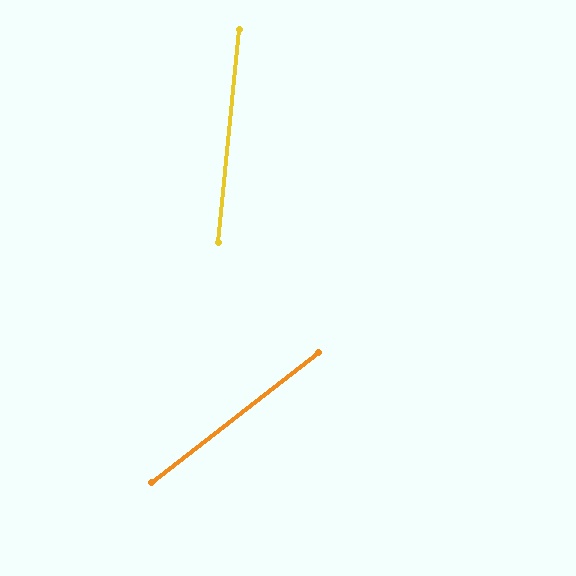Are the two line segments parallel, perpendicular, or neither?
Neither parallel nor perpendicular — they differ by about 47°.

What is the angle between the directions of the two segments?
Approximately 47 degrees.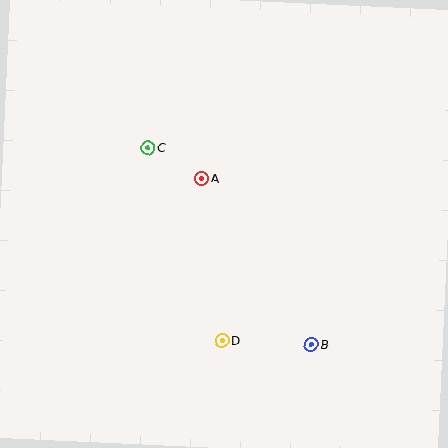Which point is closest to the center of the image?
Point A at (202, 178) is closest to the center.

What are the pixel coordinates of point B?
Point B is at (311, 344).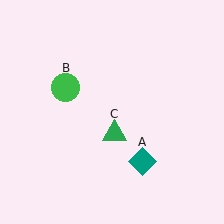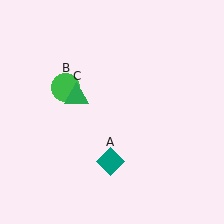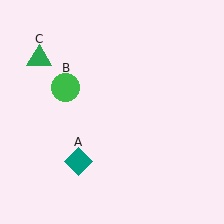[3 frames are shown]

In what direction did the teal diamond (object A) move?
The teal diamond (object A) moved left.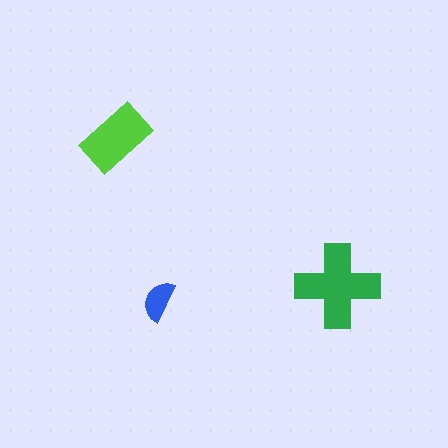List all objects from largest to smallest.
The green cross, the lime rectangle, the blue semicircle.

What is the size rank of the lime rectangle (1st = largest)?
2nd.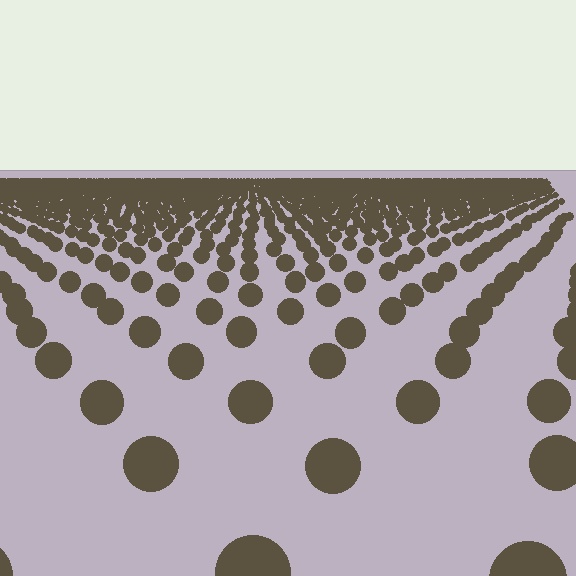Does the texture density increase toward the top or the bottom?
Density increases toward the top.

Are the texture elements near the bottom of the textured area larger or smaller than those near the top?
Larger. Near the bottom, elements are closer to the viewer and appear at a bigger on-screen size.